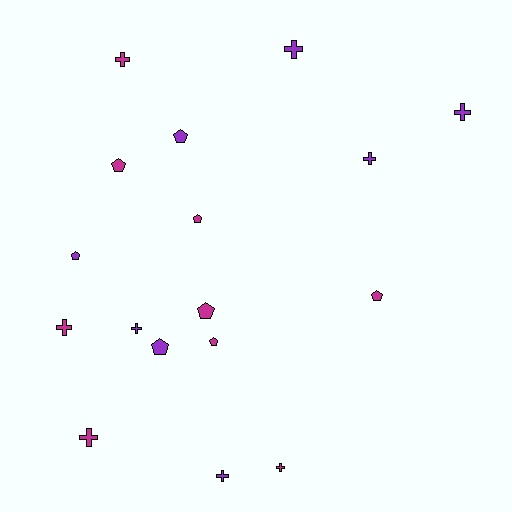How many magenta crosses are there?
There are 4 magenta crosses.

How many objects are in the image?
There are 17 objects.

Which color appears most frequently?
Magenta, with 9 objects.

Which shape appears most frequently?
Cross, with 9 objects.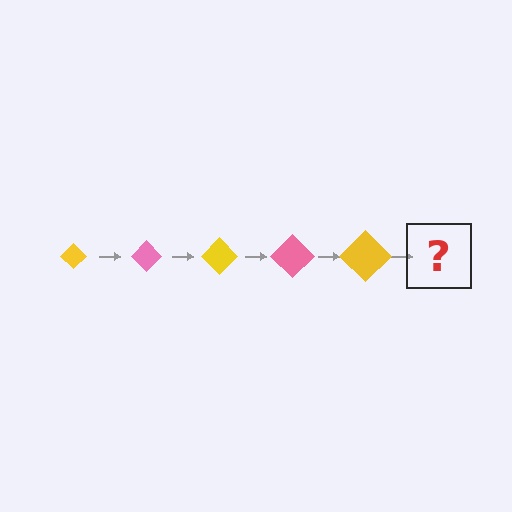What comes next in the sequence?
The next element should be a pink diamond, larger than the previous one.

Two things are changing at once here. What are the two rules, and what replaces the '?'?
The two rules are that the diamond grows larger each step and the color cycles through yellow and pink. The '?' should be a pink diamond, larger than the previous one.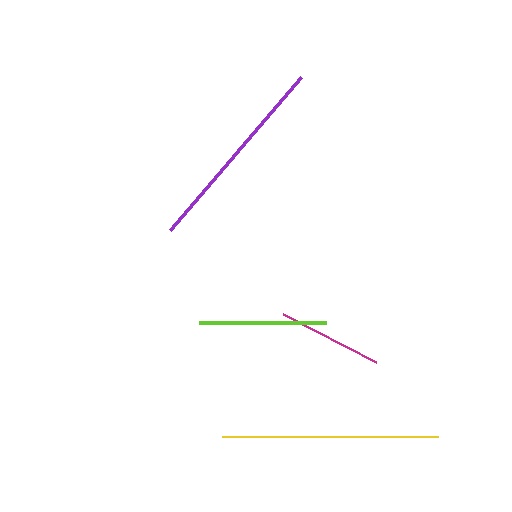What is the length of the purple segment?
The purple segment is approximately 201 pixels long.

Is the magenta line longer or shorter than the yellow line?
The yellow line is longer than the magenta line.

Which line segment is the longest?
The yellow line is the longest at approximately 216 pixels.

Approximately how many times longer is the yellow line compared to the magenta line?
The yellow line is approximately 2.1 times the length of the magenta line.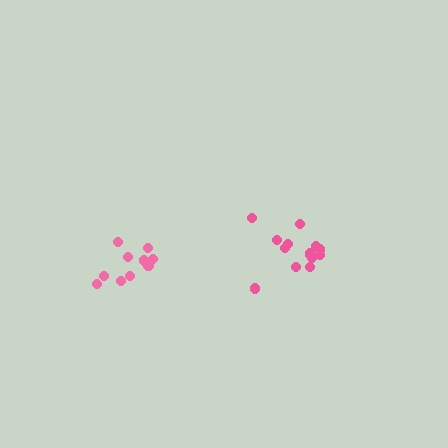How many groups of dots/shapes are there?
There are 2 groups.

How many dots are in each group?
Group 1: 14 dots, Group 2: 10 dots (24 total).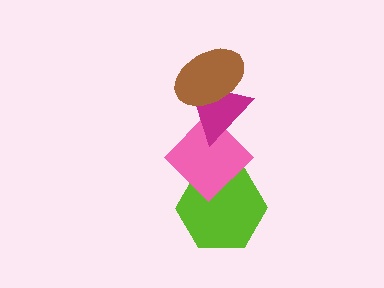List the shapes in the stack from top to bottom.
From top to bottom: the brown ellipse, the magenta triangle, the pink diamond, the lime hexagon.